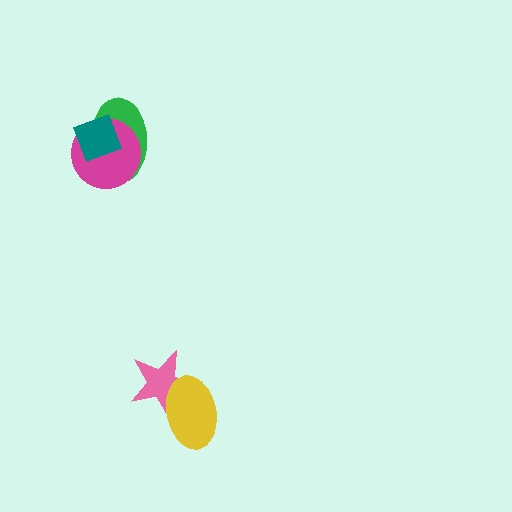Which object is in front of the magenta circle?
The teal diamond is in front of the magenta circle.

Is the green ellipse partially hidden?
Yes, it is partially covered by another shape.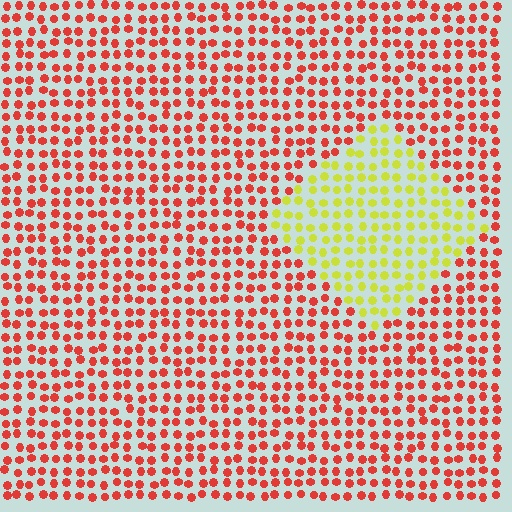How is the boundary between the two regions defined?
The boundary is defined purely by a slight shift in hue (about 67 degrees). Spacing, size, and orientation are identical on both sides.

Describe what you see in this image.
The image is filled with small red elements in a uniform arrangement. A diamond-shaped region is visible where the elements are tinted to a slightly different hue, forming a subtle color boundary.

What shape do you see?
I see a diamond.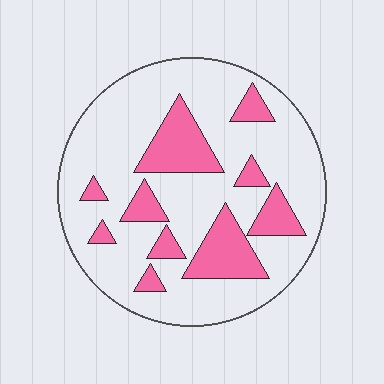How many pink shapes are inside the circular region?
10.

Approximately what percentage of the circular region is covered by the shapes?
Approximately 25%.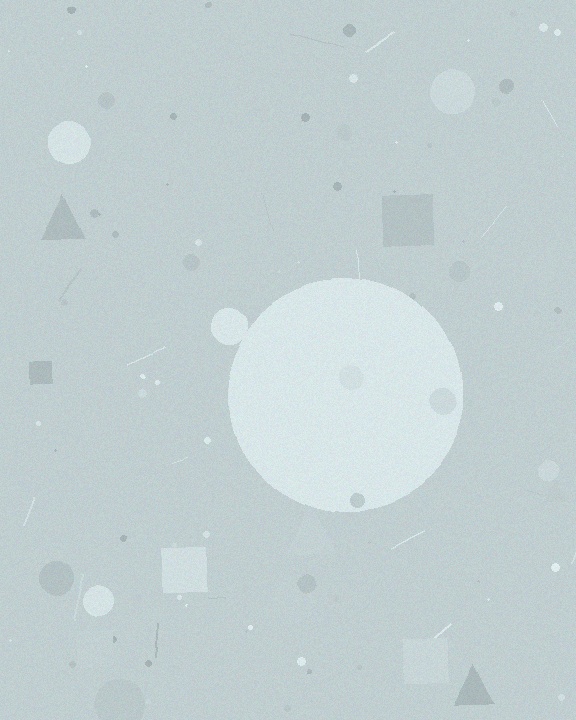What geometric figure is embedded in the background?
A circle is embedded in the background.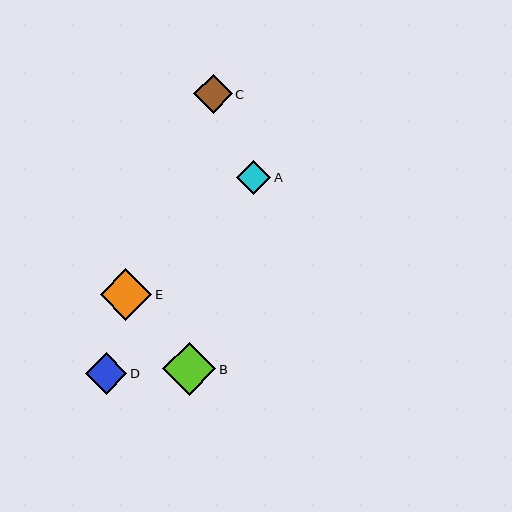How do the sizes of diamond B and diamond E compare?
Diamond B and diamond E are approximately the same size.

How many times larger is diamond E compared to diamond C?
Diamond E is approximately 1.3 times the size of diamond C.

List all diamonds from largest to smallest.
From largest to smallest: B, E, D, C, A.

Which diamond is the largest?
Diamond B is the largest with a size of approximately 53 pixels.